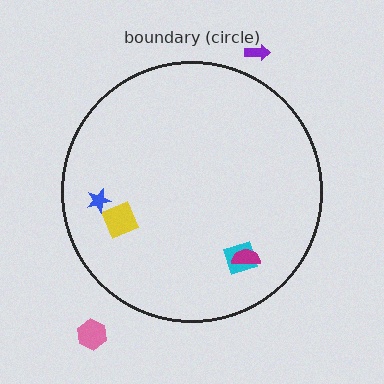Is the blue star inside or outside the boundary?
Inside.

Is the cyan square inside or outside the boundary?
Inside.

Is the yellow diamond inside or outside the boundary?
Inside.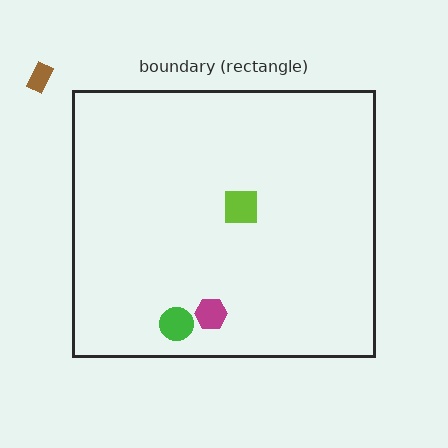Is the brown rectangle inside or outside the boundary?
Outside.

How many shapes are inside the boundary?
3 inside, 1 outside.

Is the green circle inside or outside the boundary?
Inside.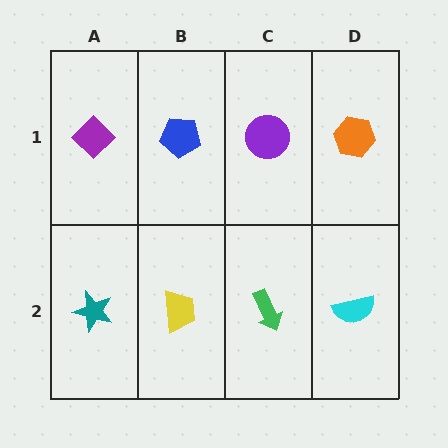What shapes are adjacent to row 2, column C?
A purple circle (row 1, column C), a yellow trapezoid (row 2, column B), a cyan semicircle (row 2, column D).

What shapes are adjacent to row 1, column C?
A green arrow (row 2, column C), a blue pentagon (row 1, column B), an orange hexagon (row 1, column D).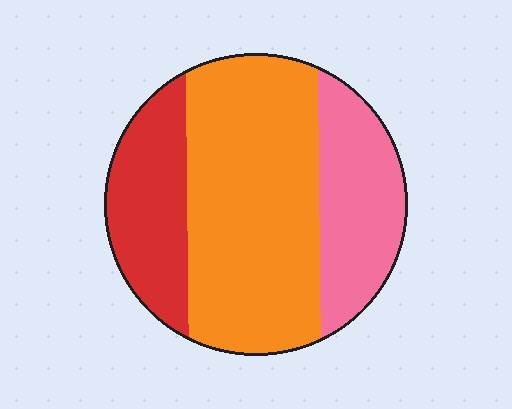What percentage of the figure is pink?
Pink covers about 25% of the figure.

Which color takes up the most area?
Orange, at roughly 55%.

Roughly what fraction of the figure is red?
Red takes up about one fifth (1/5) of the figure.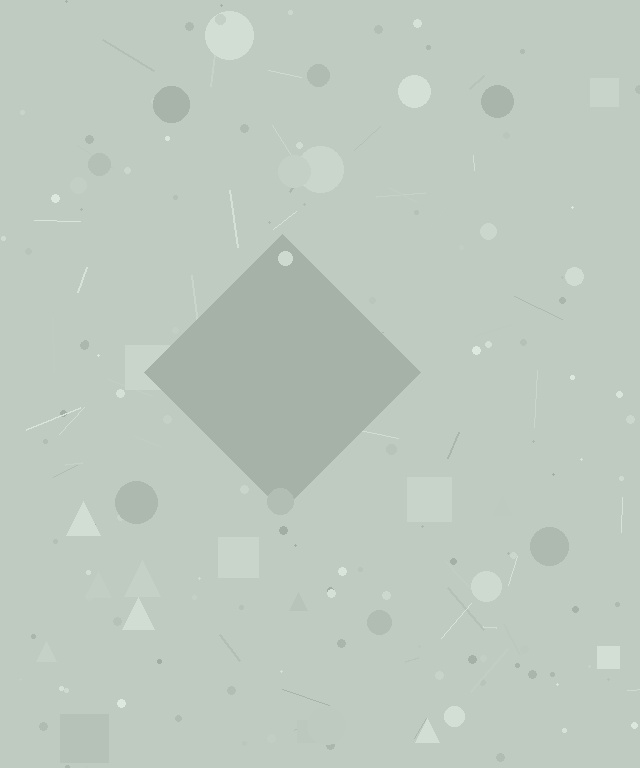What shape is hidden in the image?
A diamond is hidden in the image.